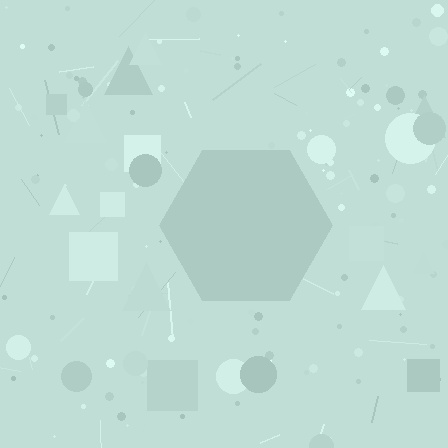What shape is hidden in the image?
A hexagon is hidden in the image.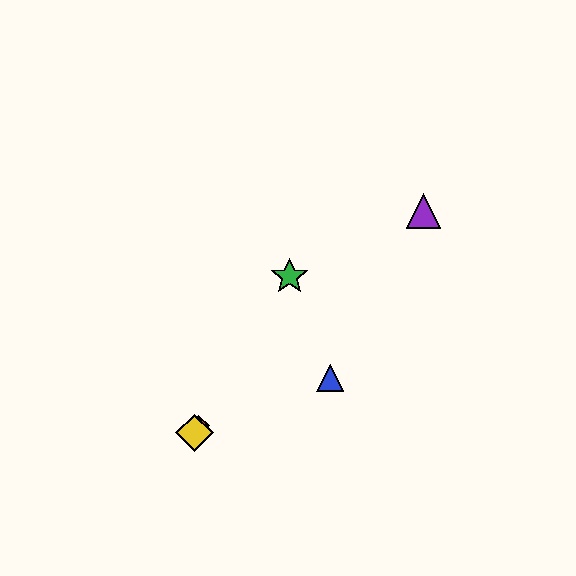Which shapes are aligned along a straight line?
The red diamond, the green star, the yellow diamond are aligned along a straight line.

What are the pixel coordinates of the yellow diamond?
The yellow diamond is at (195, 433).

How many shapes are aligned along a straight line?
3 shapes (the red diamond, the green star, the yellow diamond) are aligned along a straight line.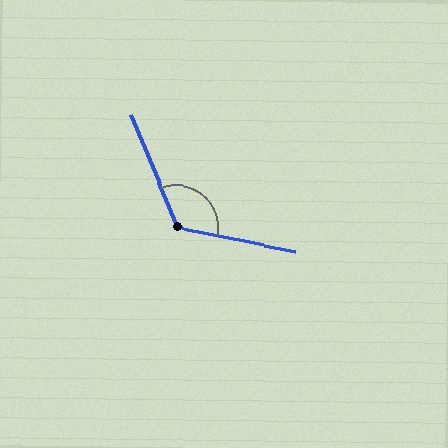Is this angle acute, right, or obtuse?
It is obtuse.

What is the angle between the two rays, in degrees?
Approximately 124 degrees.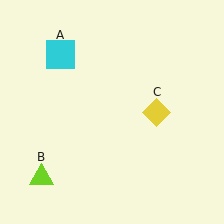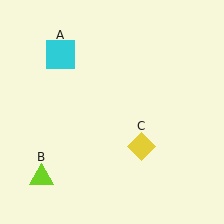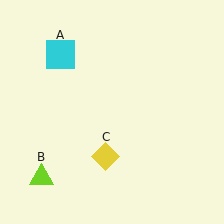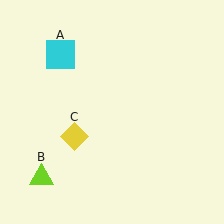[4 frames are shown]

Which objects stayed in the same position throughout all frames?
Cyan square (object A) and lime triangle (object B) remained stationary.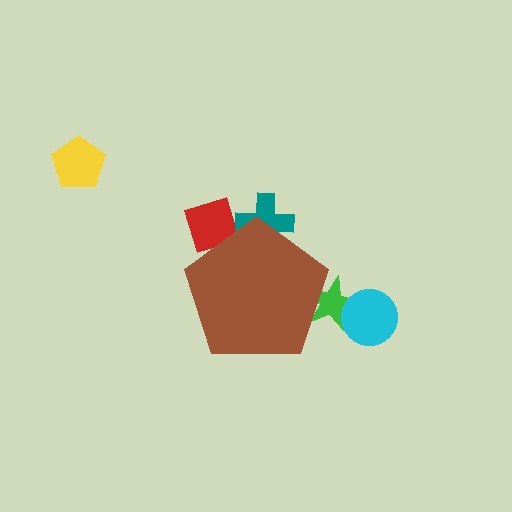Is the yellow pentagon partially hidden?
No, the yellow pentagon is fully visible.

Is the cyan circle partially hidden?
No, the cyan circle is fully visible.